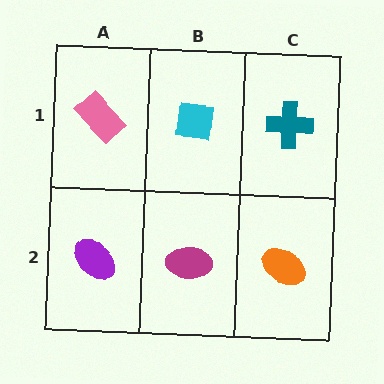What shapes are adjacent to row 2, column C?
A teal cross (row 1, column C), a magenta ellipse (row 2, column B).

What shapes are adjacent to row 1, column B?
A magenta ellipse (row 2, column B), a pink rectangle (row 1, column A), a teal cross (row 1, column C).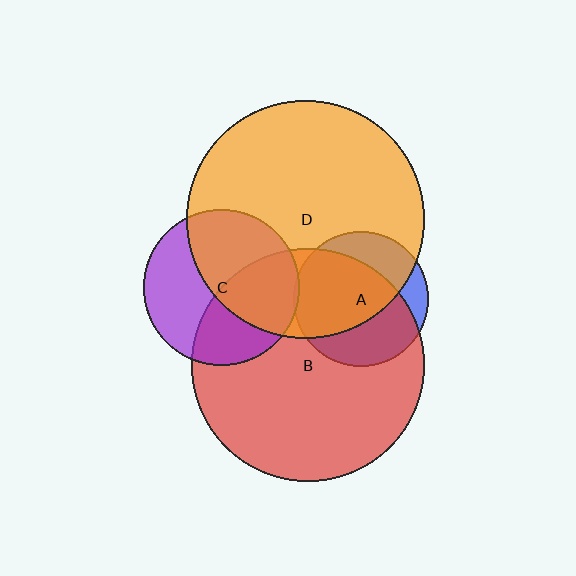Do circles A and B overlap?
Yes.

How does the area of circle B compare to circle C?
Approximately 2.2 times.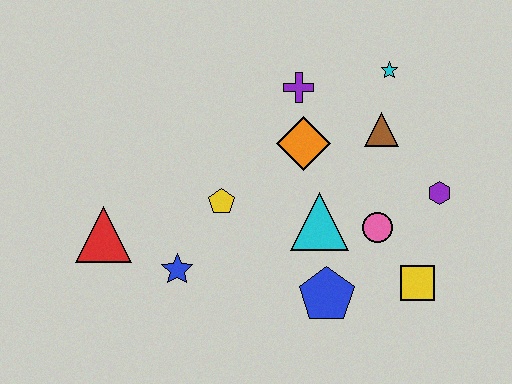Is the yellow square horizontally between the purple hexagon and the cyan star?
Yes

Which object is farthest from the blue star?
The cyan star is farthest from the blue star.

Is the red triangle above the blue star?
Yes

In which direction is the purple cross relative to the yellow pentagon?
The purple cross is above the yellow pentagon.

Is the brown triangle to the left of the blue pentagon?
No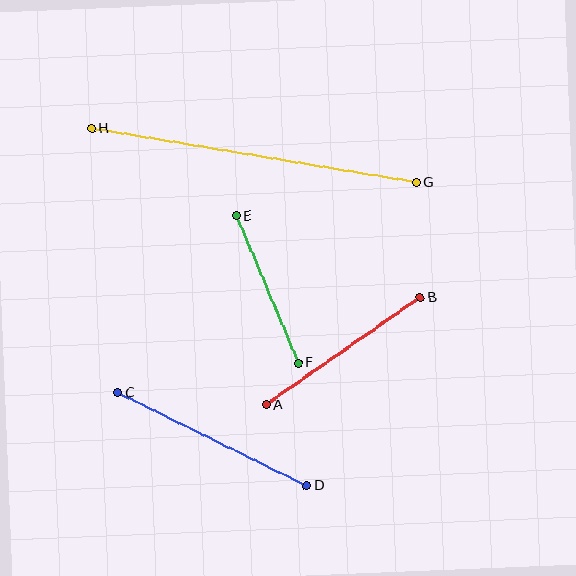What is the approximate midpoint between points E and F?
The midpoint is at approximately (267, 289) pixels.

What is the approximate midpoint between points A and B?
The midpoint is at approximately (343, 351) pixels.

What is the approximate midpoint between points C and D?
The midpoint is at approximately (212, 439) pixels.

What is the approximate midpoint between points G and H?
The midpoint is at approximately (254, 155) pixels.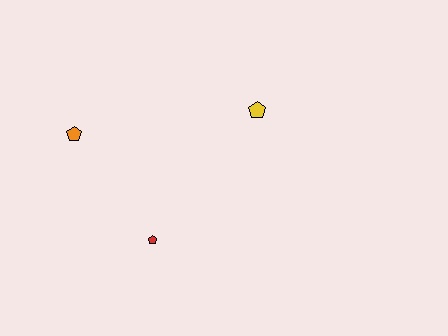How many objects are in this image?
There are 3 objects.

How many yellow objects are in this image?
There is 1 yellow object.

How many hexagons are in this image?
There are no hexagons.